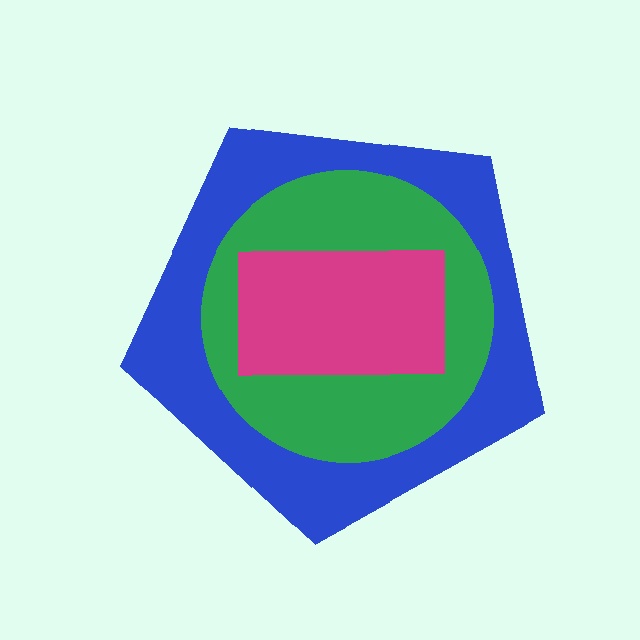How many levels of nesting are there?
3.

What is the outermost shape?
The blue pentagon.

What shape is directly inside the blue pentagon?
The green circle.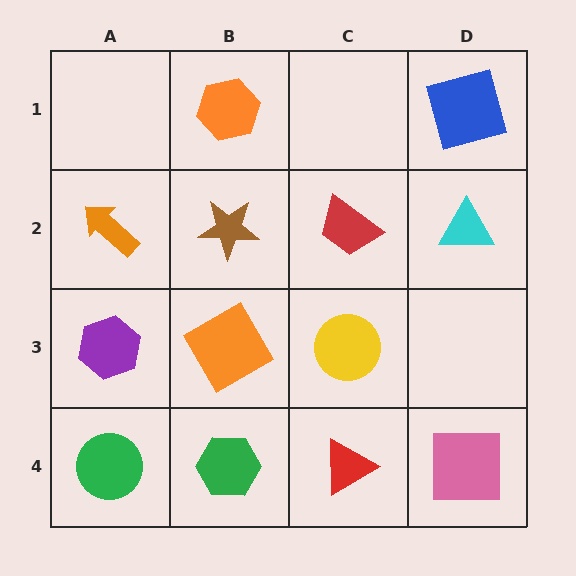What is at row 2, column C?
A red trapezoid.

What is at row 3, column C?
A yellow circle.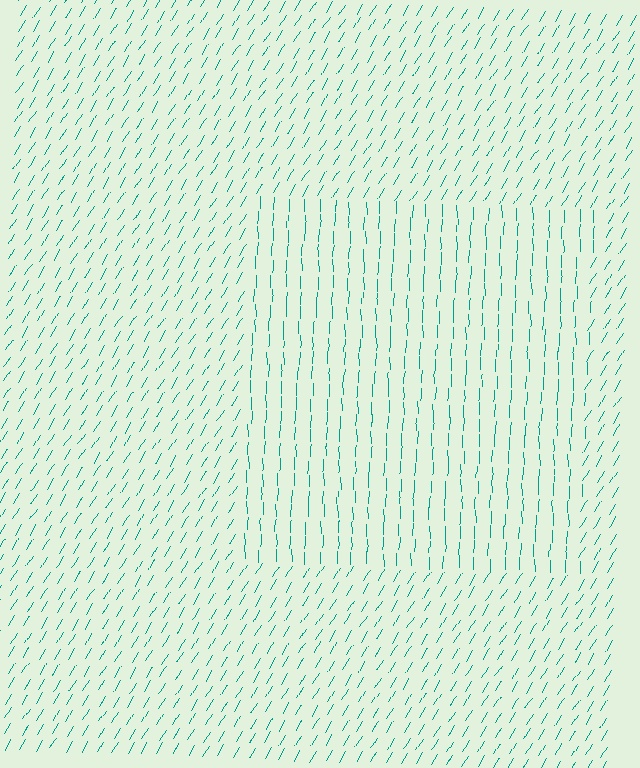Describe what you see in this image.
The image is filled with small teal line segments. A rectangle region in the image has lines oriented differently from the surrounding lines, creating a visible texture boundary.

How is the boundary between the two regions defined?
The boundary is defined purely by a change in line orientation (approximately 31 degrees difference). All lines are the same color and thickness.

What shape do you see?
I see a rectangle.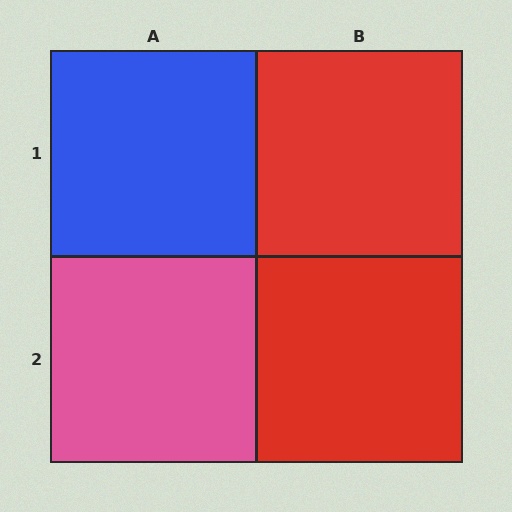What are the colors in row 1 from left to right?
Blue, red.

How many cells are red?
2 cells are red.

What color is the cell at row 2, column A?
Pink.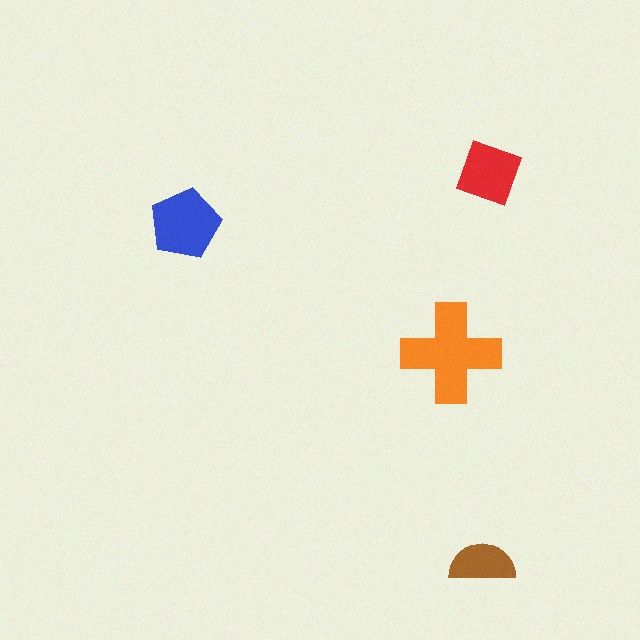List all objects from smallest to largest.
The brown semicircle, the red diamond, the blue pentagon, the orange cross.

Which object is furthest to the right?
The red diamond is rightmost.